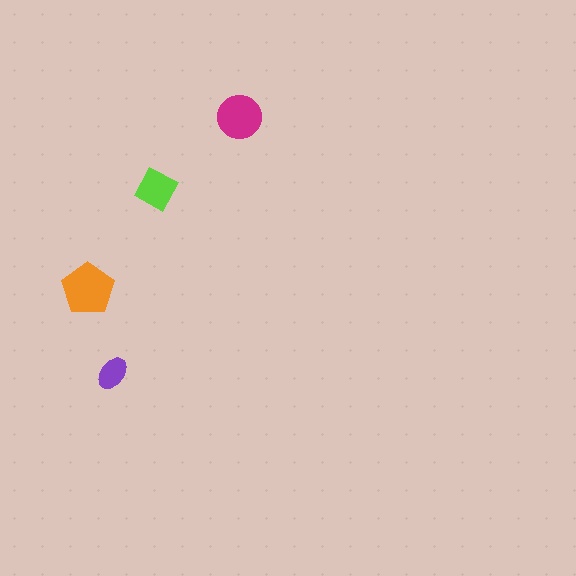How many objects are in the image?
There are 4 objects in the image.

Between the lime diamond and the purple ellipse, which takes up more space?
The lime diamond.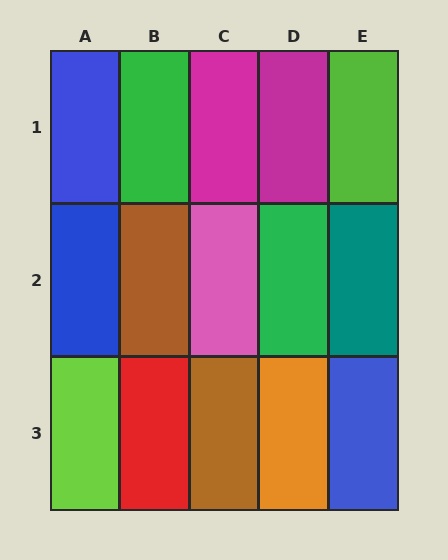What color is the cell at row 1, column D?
Magenta.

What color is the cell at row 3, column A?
Lime.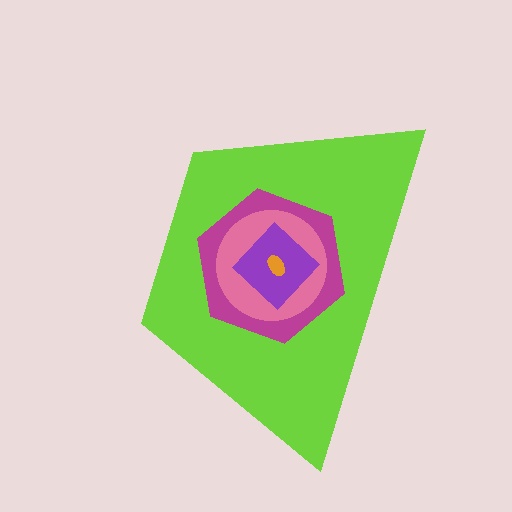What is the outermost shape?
The lime trapezoid.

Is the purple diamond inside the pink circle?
Yes.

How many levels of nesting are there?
5.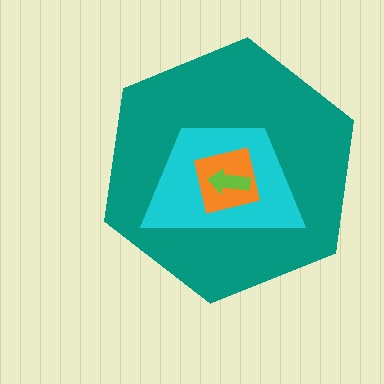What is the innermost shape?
The lime arrow.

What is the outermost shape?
The teal hexagon.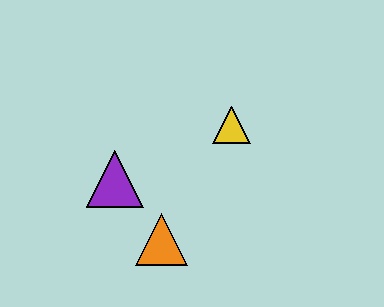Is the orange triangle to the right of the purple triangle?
Yes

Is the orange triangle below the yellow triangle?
Yes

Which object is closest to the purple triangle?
The orange triangle is closest to the purple triangle.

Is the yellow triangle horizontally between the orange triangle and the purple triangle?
No